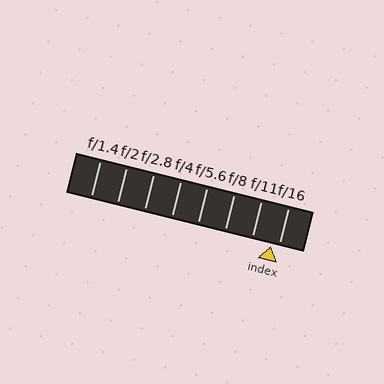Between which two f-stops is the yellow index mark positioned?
The index mark is between f/11 and f/16.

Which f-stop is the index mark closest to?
The index mark is closest to f/16.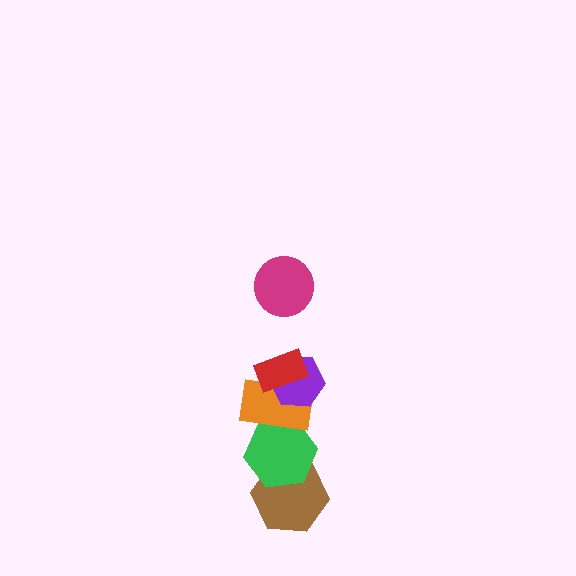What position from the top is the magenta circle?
The magenta circle is 1st from the top.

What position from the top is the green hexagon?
The green hexagon is 5th from the top.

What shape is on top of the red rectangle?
The magenta circle is on top of the red rectangle.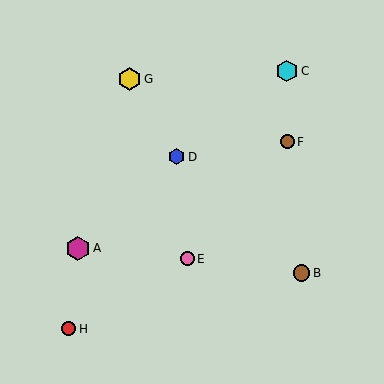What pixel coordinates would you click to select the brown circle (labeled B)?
Click at (302, 273) to select the brown circle B.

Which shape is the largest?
The magenta hexagon (labeled A) is the largest.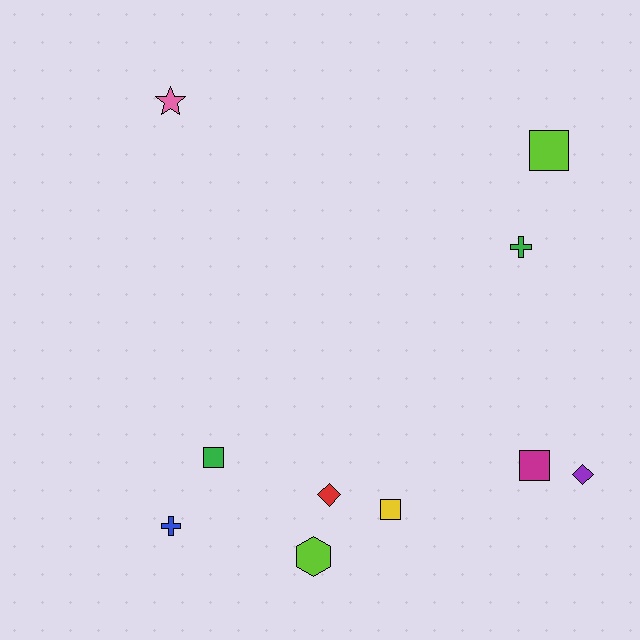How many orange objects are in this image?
There are no orange objects.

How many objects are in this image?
There are 10 objects.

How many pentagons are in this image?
There are no pentagons.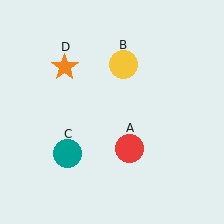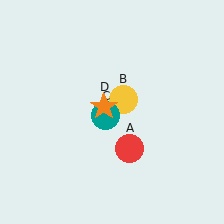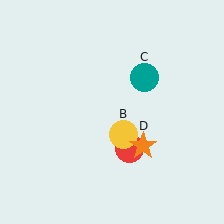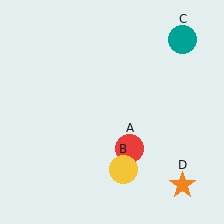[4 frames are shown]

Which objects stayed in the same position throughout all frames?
Red circle (object A) remained stationary.